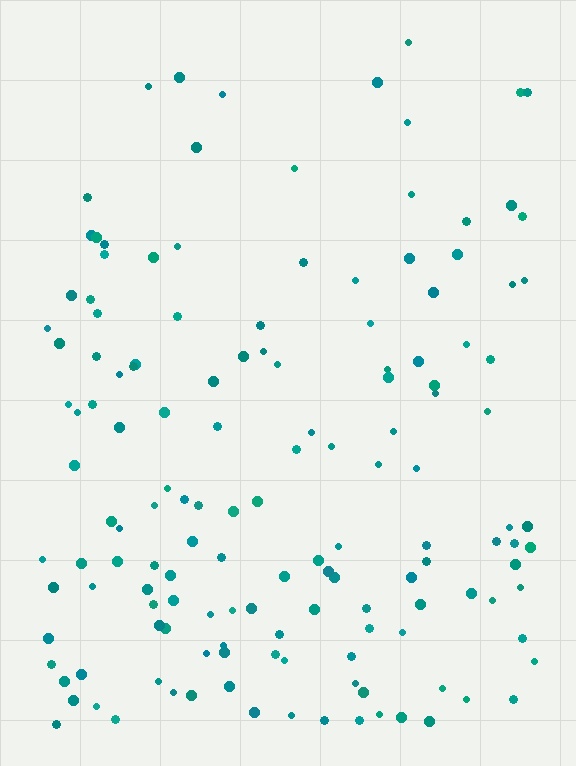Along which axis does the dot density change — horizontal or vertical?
Vertical.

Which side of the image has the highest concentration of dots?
The bottom.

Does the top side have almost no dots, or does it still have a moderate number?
Still a moderate number, just noticeably fewer than the bottom.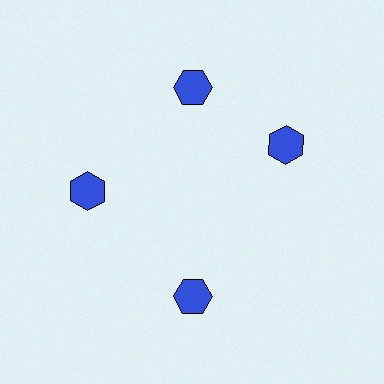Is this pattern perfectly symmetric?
No. The 4 blue hexagons are arranged in a ring, but one element near the 3 o'clock position is rotated out of alignment along the ring, breaking the 4-fold rotational symmetry.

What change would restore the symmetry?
The symmetry would be restored by rotating it back into even spacing with its neighbors so that all 4 hexagons sit at equal angles and equal distance from the center.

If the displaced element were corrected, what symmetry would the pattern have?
It would have 4-fold rotational symmetry — the pattern would map onto itself every 90 degrees.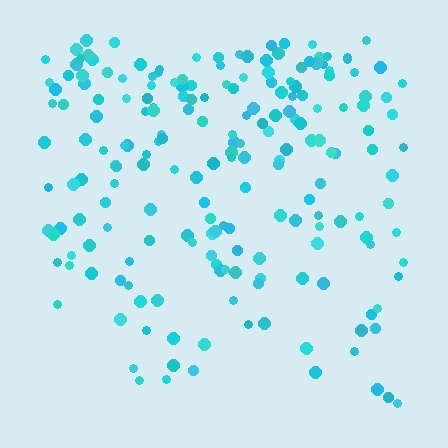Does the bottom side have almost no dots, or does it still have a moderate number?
Still a moderate number, just noticeably fewer than the top.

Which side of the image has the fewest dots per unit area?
The bottom.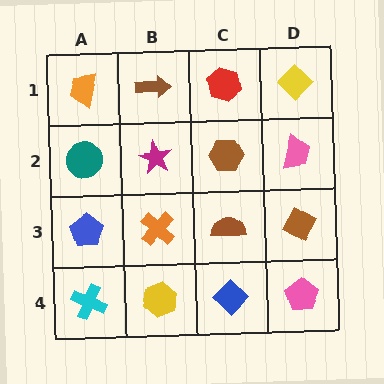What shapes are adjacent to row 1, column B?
A magenta star (row 2, column B), an orange trapezoid (row 1, column A), a red hexagon (row 1, column C).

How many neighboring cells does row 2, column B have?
4.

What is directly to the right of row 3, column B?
A brown semicircle.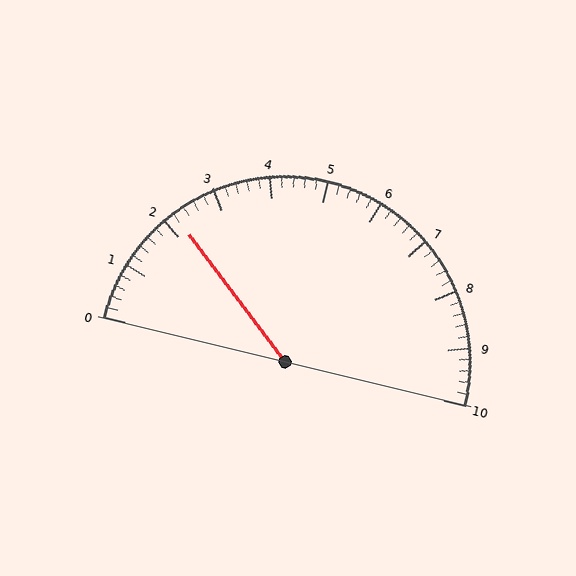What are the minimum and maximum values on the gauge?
The gauge ranges from 0 to 10.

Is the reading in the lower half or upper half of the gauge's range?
The reading is in the lower half of the range (0 to 10).